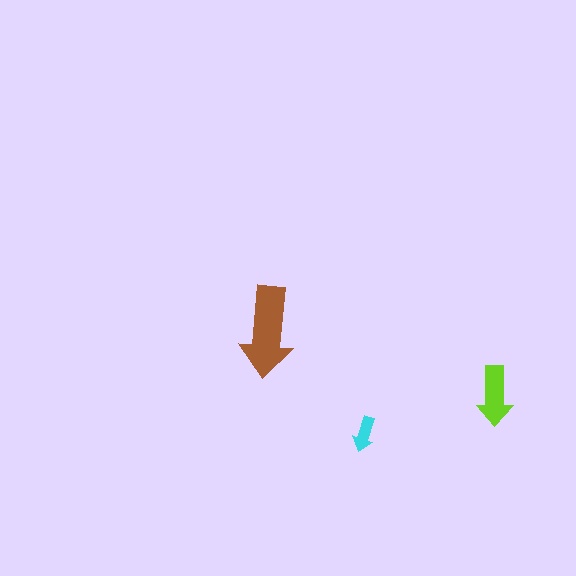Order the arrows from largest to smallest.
the brown one, the lime one, the cyan one.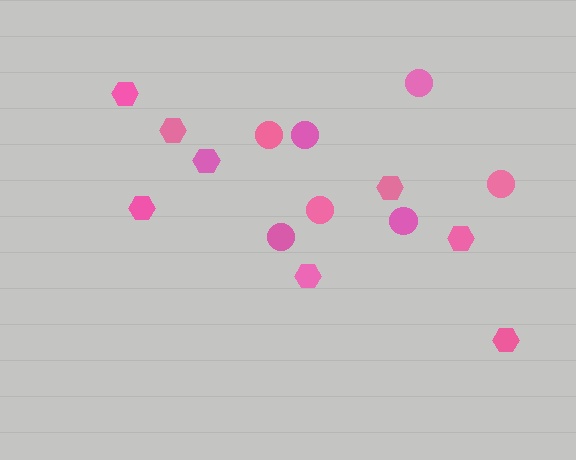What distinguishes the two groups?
There are 2 groups: one group of hexagons (8) and one group of circles (7).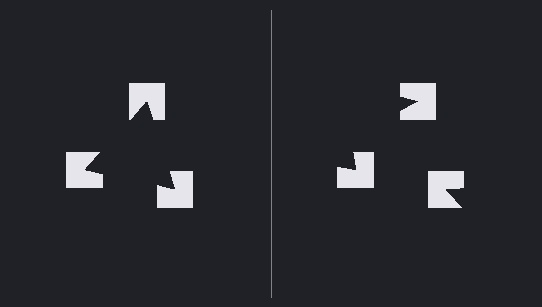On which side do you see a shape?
An illusory triangle appears on the left side. On the right side the wedge cuts are rotated, so no coherent shape forms.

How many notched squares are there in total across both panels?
6 — 3 on each side.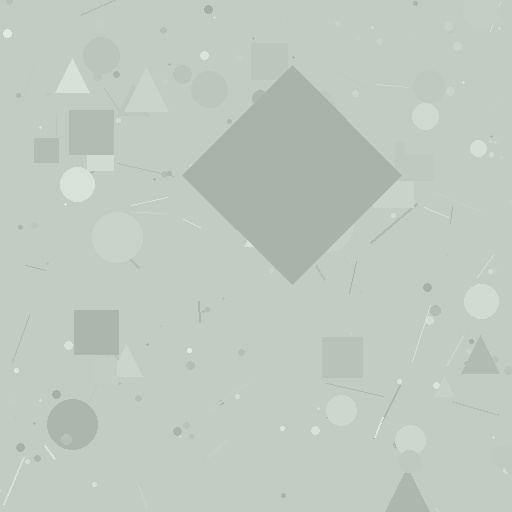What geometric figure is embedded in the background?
A diamond is embedded in the background.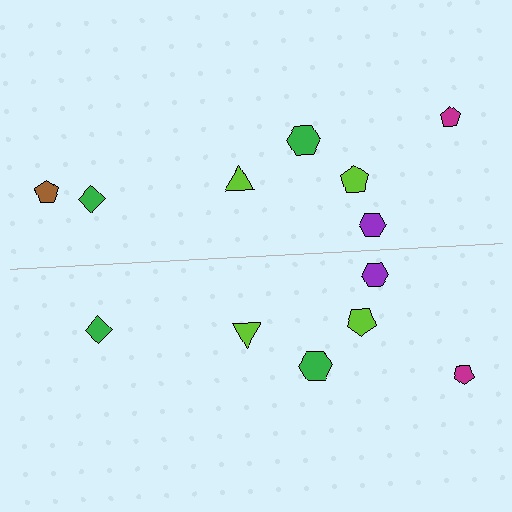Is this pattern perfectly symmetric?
No, the pattern is not perfectly symmetric. A brown pentagon is missing from the bottom side.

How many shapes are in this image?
There are 13 shapes in this image.